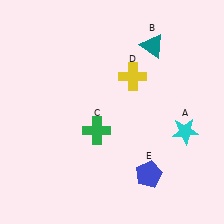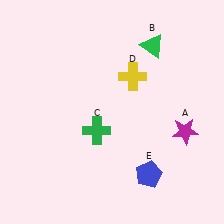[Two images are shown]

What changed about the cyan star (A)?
In Image 1, A is cyan. In Image 2, it changed to magenta.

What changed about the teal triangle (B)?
In Image 1, B is teal. In Image 2, it changed to green.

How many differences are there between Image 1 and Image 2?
There are 2 differences between the two images.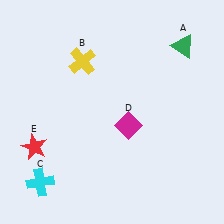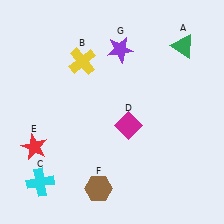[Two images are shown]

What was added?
A brown hexagon (F), a purple star (G) were added in Image 2.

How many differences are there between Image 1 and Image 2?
There are 2 differences between the two images.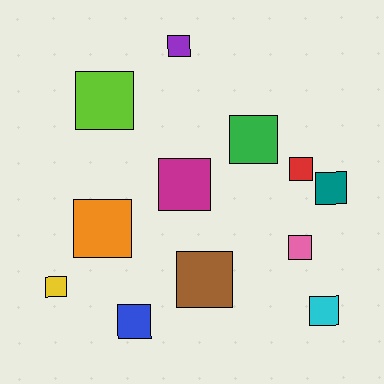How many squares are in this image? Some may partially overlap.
There are 12 squares.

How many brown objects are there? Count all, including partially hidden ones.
There is 1 brown object.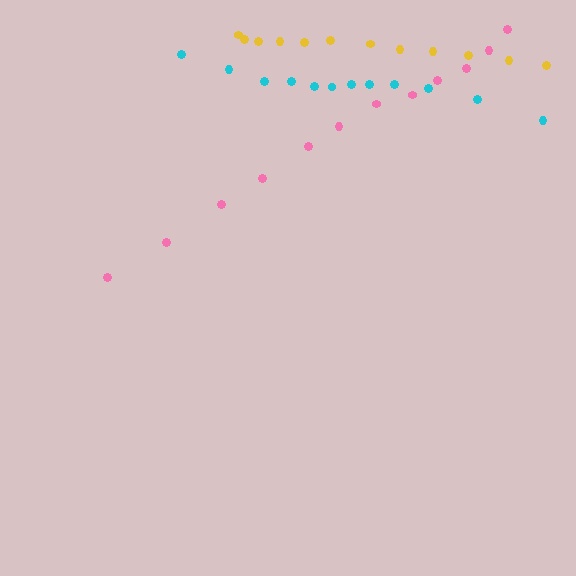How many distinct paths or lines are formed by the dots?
There are 3 distinct paths.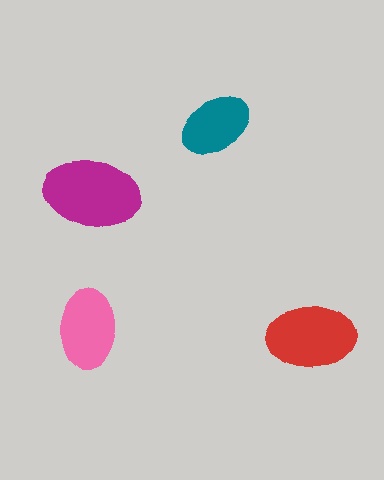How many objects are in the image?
There are 4 objects in the image.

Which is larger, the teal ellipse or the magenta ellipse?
The magenta one.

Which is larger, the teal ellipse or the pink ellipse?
The pink one.